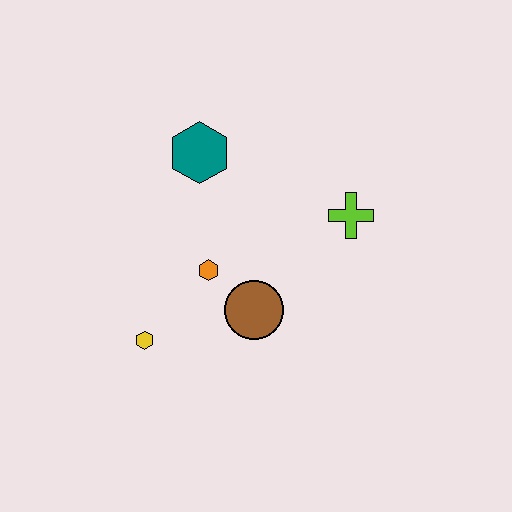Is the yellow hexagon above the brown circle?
No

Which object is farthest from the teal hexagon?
The yellow hexagon is farthest from the teal hexagon.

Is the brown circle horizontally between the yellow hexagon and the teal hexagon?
No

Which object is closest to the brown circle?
The orange hexagon is closest to the brown circle.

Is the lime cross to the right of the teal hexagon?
Yes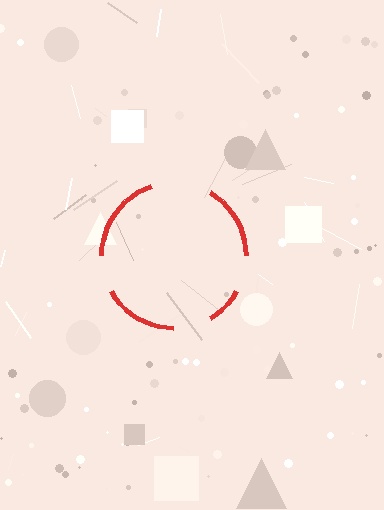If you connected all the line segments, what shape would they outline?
They would outline a circle.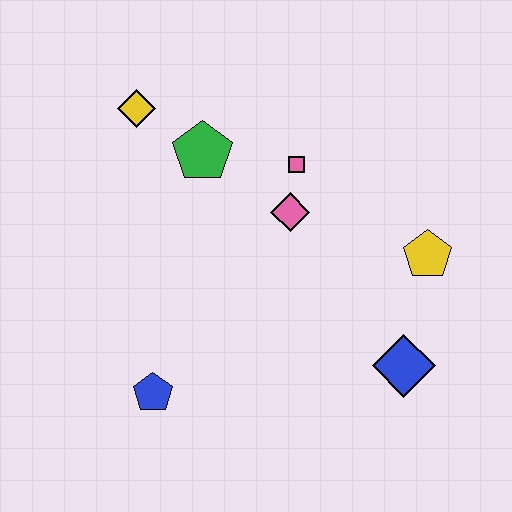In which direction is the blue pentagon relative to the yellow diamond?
The blue pentagon is below the yellow diamond.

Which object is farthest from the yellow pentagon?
The yellow diamond is farthest from the yellow pentagon.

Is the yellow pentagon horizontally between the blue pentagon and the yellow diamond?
No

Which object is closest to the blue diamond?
The yellow pentagon is closest to the blue diamond.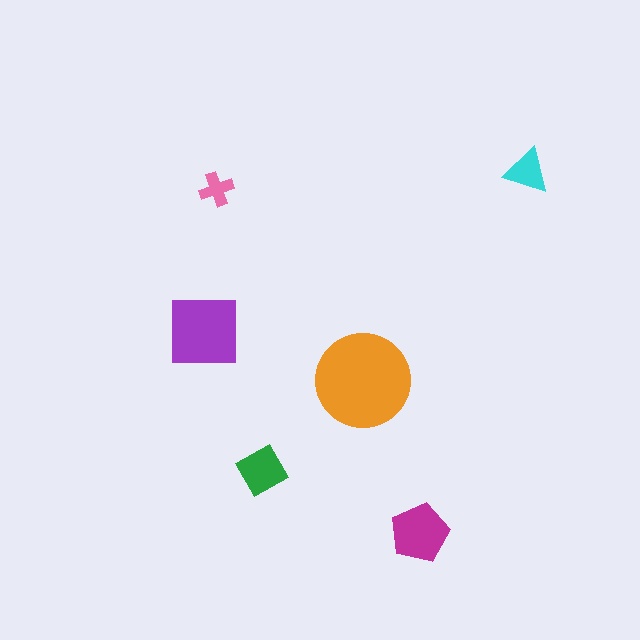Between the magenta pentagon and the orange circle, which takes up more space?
The orange circle.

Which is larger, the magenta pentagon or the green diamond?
The magenta pentagon.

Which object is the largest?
The orange circle.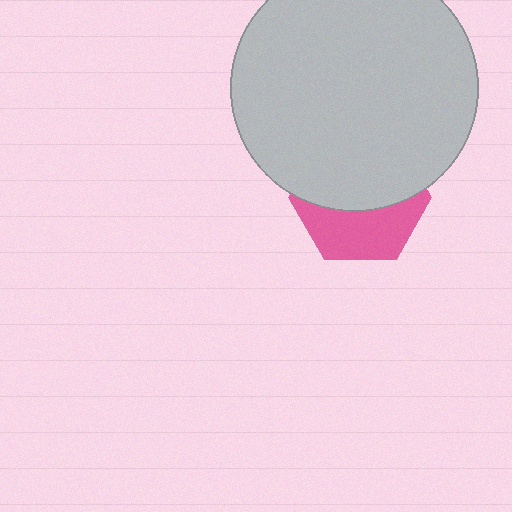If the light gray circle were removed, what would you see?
You would see the complete pink hexagon.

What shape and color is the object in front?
The object in front is a light gray circle.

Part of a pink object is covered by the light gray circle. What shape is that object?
It is a hexagon.